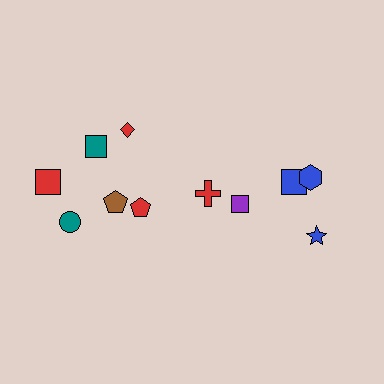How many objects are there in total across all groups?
There are 11 objects.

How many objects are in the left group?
There are 7 objects.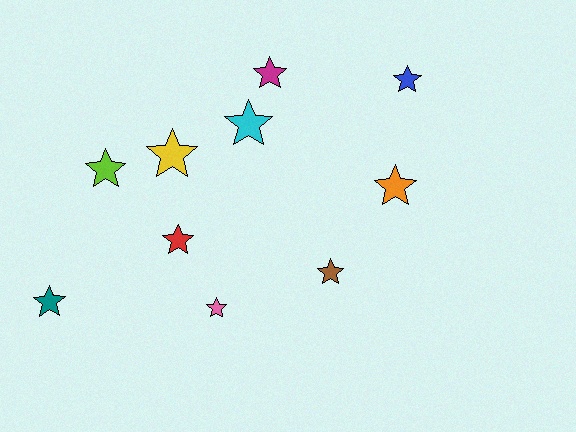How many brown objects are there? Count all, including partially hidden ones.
There is 1 brown object.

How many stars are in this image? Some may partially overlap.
There are 10 stars.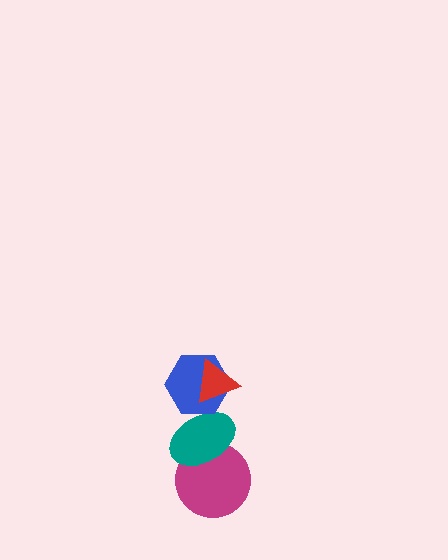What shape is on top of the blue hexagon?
The red triangle is on top of the blue hexagon.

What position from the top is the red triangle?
The red triangle is 1st from the top.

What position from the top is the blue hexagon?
The blue hexagon is 2nd from the top.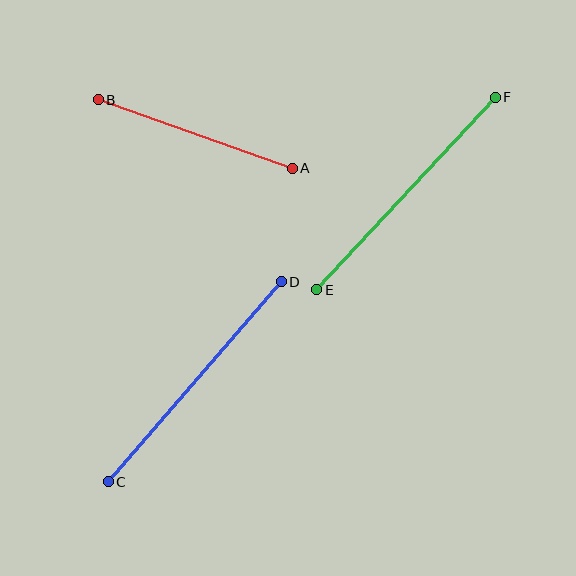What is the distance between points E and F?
The distance is approximately 263 pixels.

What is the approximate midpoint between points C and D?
The midpoint is at approximately (195, 382) pixels.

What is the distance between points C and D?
The distance is approximately 264 pixels.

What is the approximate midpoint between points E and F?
The midpoint is at approximately (406, 194) pixels.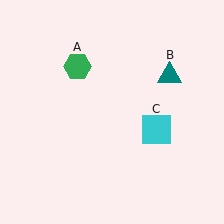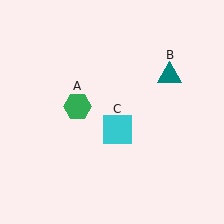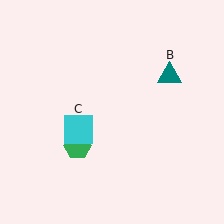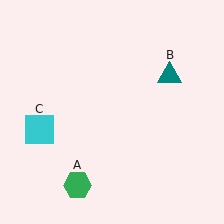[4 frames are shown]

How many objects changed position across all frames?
2 objects changed position: green hexagon (object A), cyan square (object C).